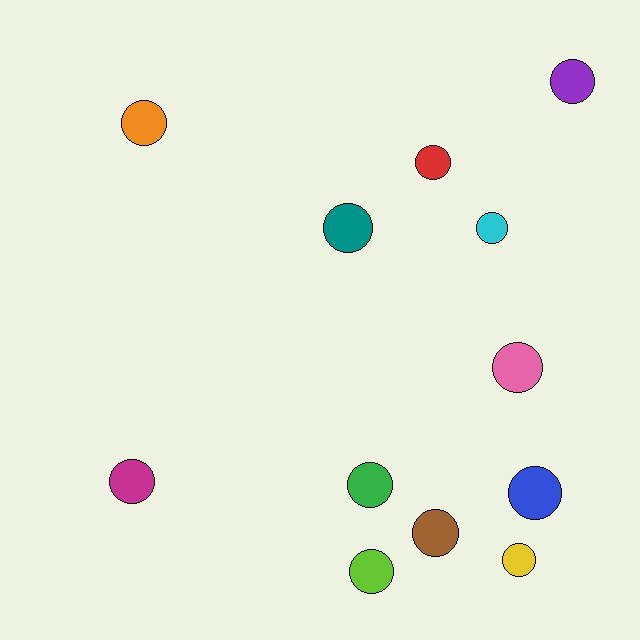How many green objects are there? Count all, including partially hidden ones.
There is 1 green object.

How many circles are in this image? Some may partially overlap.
There are 12 circles.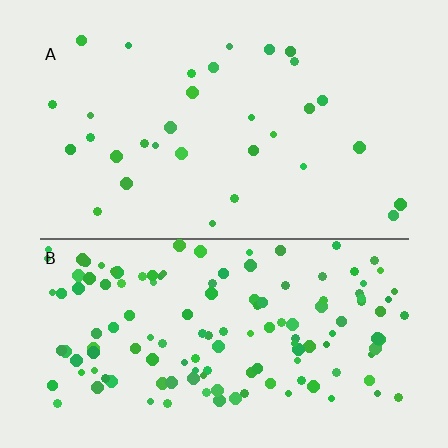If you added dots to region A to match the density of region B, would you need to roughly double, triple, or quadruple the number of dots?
Approximately quadruple.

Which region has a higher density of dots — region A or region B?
B (the bottom).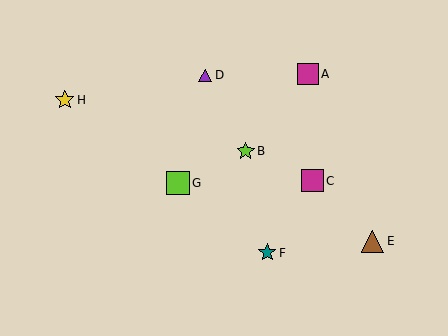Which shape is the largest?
The lime square (labeled G) is the largest.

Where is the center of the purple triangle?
The center of the purple triangle is at (205, 75).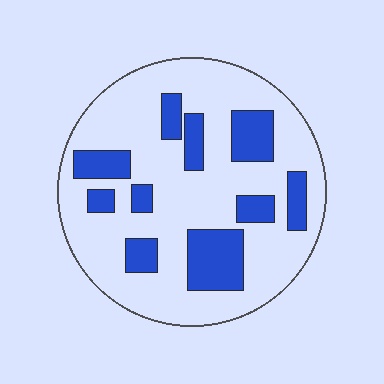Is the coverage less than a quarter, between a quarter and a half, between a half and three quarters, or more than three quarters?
Between a quarter and a half.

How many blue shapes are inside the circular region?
10.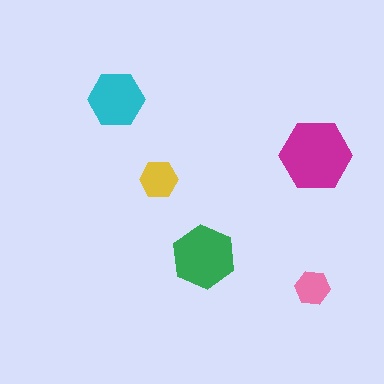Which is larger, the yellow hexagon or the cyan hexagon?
The cyan one.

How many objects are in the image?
There are 5 objects in the image.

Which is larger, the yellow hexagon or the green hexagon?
The green one.